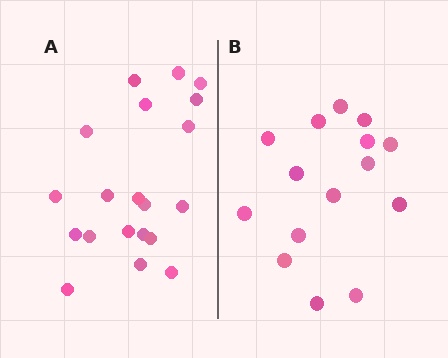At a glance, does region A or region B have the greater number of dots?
Region A (the left region) has more dots.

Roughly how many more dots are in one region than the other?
Region A has about 5 more dots than region B.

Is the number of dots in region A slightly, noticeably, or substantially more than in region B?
Region A has noticeably more, but not dramatically so. The ratio is roughly 1.3 to 1.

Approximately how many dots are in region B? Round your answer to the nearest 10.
About 20 dots. (The exact count is 15, which rounds to 20.)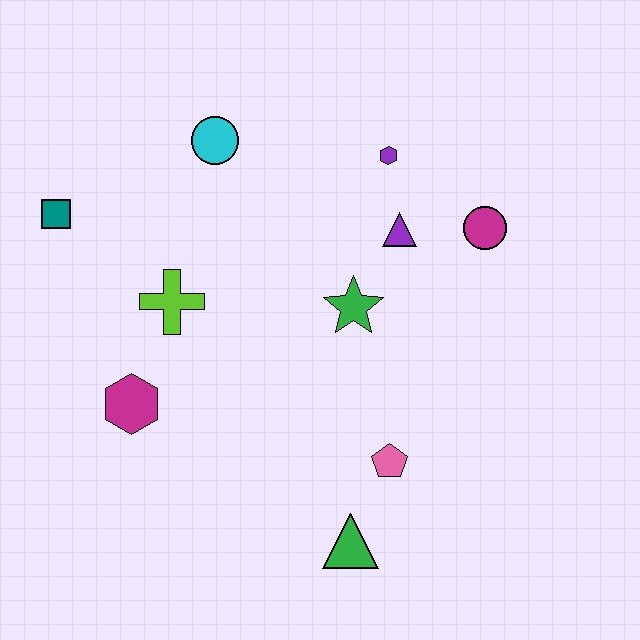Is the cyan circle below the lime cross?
No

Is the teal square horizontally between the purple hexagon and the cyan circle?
No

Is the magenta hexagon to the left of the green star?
Yes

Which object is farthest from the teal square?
The green triangle is farthest from the teal square.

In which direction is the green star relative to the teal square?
The green star is to the right of the teal square.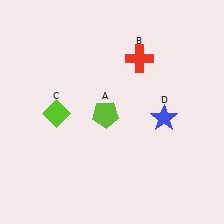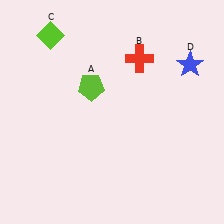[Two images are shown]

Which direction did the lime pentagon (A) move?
The lime pentagon (A) moved up.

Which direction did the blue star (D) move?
The blue star (D) moved up.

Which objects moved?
The objects that moved are: the lime pentagon (A), the lime diamond (C), the blue star (D).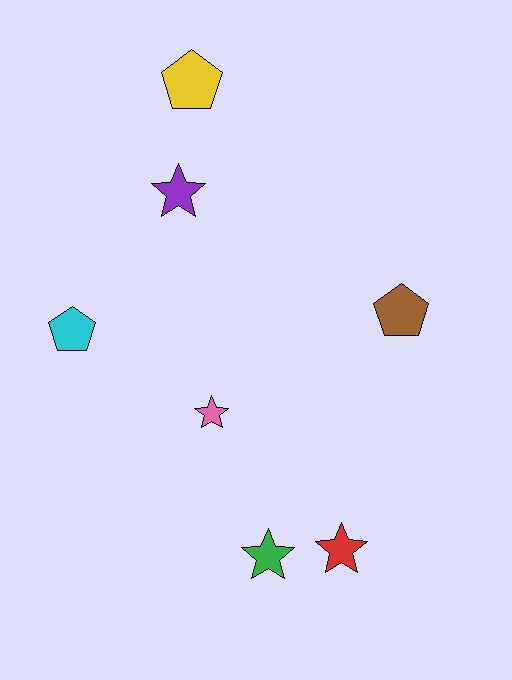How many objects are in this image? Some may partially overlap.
There are 7 objects.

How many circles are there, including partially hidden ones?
There are no circles.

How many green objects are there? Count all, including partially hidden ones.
There is 1 green object.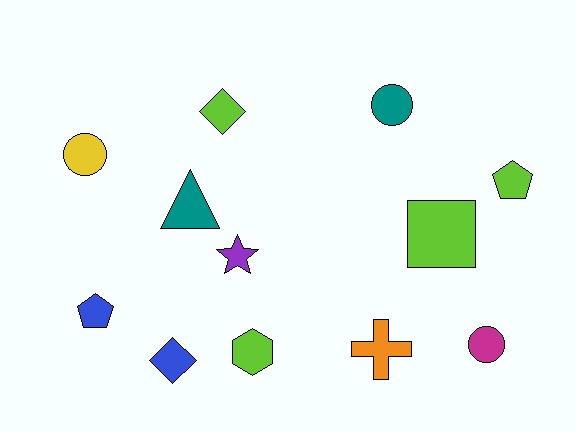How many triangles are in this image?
There is 1 triangle.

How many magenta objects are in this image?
There is 1 magenta object.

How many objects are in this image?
There are 12 objects.